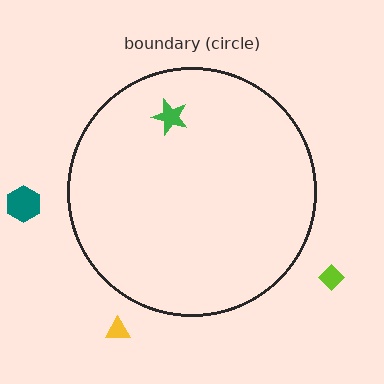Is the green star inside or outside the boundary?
Inside.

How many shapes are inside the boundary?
1 inside, 3 outside.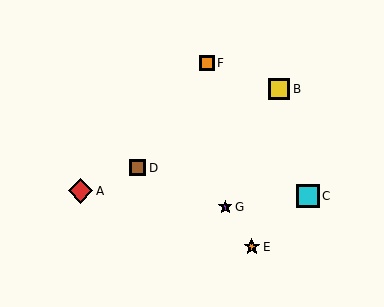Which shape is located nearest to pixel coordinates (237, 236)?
The orange star (labeled E) at (252, 247) is nearest to that location.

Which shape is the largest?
The red diamond (labeled A) is the largest.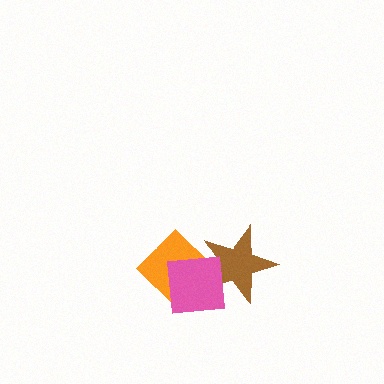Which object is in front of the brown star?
The pink square is in front of the brown star.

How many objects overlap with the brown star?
2 objects overlap with the brown star.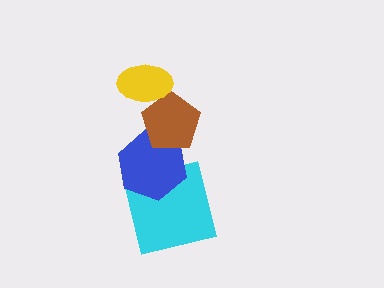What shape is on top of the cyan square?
The blue hexagon is on top of the cyan square.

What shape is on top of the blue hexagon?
The brown pentagon is on top of the blue hexagon.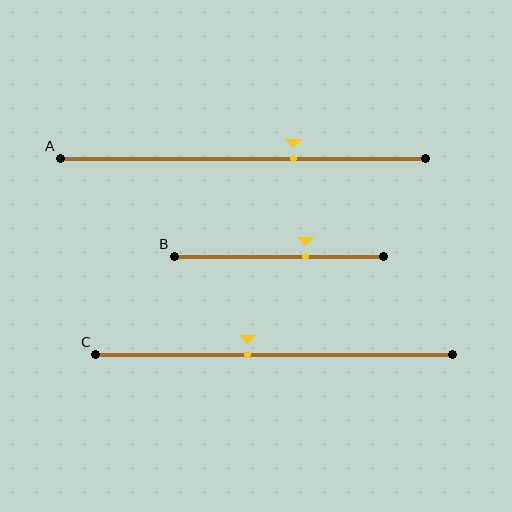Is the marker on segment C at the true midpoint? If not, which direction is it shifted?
No, the marker on segment C is shifted to the left by about 7% of the segment length.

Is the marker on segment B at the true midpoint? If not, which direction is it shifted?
No, the marker on segment B is shifted to the right by about 13% of the segment length.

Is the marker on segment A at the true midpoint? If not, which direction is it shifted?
No, the marker on segment A is shifted to the right by about 14% of the segment length.